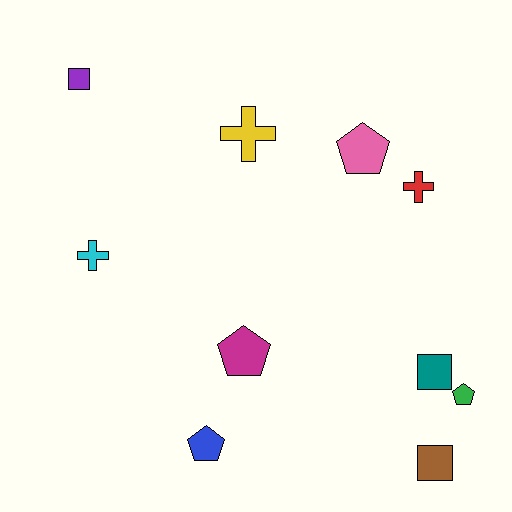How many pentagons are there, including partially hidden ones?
There are 4 pentagons.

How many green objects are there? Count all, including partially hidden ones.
There is 1 green object.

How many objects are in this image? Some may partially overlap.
There are 10 objects.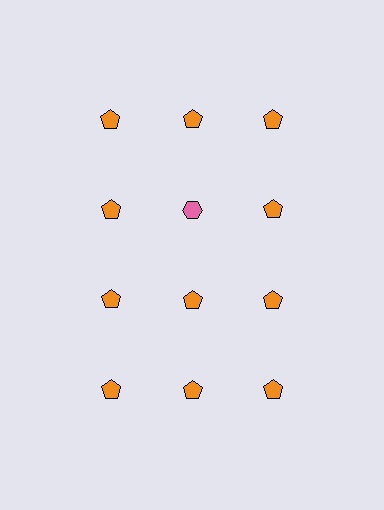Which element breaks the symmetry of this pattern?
The pink hexagon in the second row, second from left column breaks the symmetry. All other shapes are orange pentagons.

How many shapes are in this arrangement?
There are 12 shapes arranged in a grid pattern.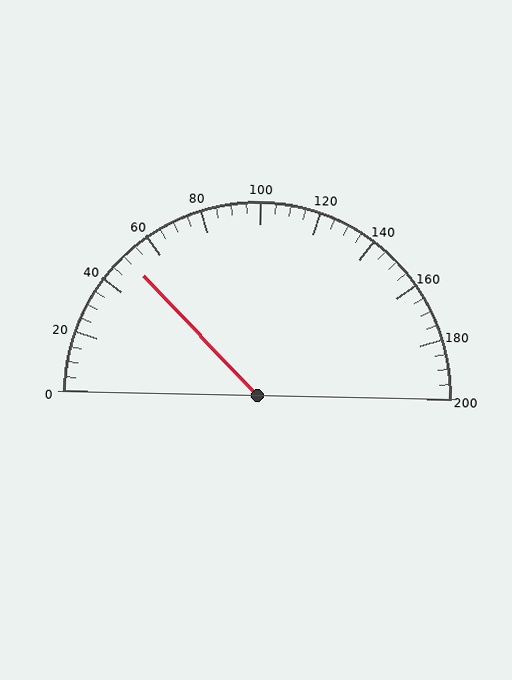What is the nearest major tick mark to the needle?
The nearest major tick mark is 40.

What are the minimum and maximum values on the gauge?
The gauge ranges from 0 to 200.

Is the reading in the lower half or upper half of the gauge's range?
The reading is in the lower half of the range (0 to 200).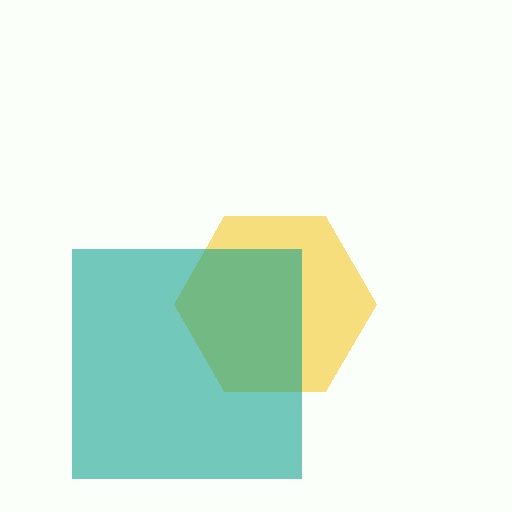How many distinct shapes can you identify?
There are 2 distinct shapes: a yellow hexagon, a teal square.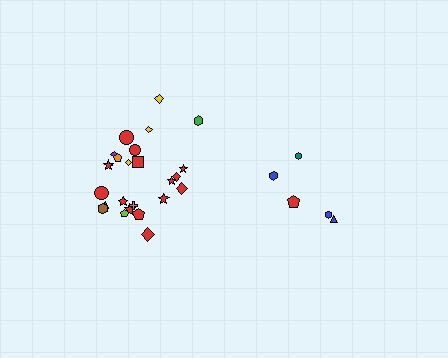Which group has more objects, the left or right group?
The left group.